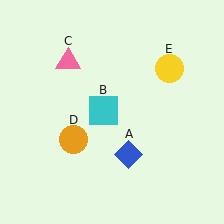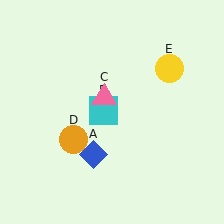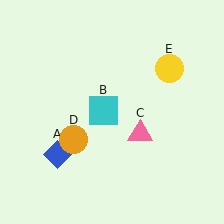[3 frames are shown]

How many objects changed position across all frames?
2 objects changed position: blue diamond (object A), pink triangle (object C).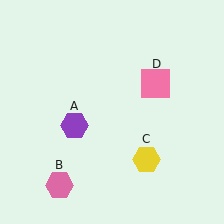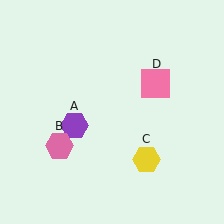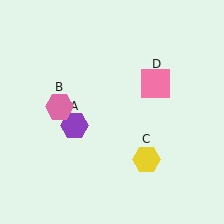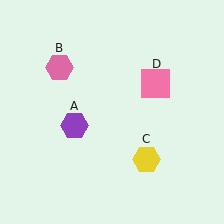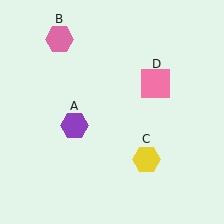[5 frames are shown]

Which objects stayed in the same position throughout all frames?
Purple hexagon (object A) and yellow hexagon (object C) and pink square (object D) remained stationary.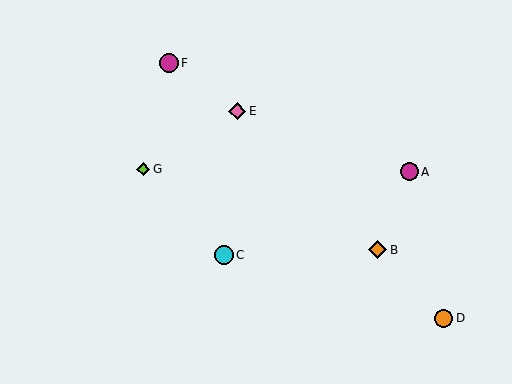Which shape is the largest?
The cyan circle (labeled C) is the largest.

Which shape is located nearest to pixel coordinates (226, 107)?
The pink diamond (labeled E) at (237, 111) is nearest to that location.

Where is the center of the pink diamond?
The center of the pink diamond is at (237, 111).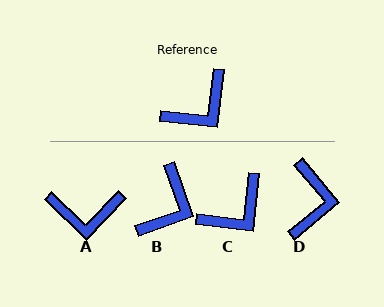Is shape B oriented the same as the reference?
No, it is off by about 26 degrees.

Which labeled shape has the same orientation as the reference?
C.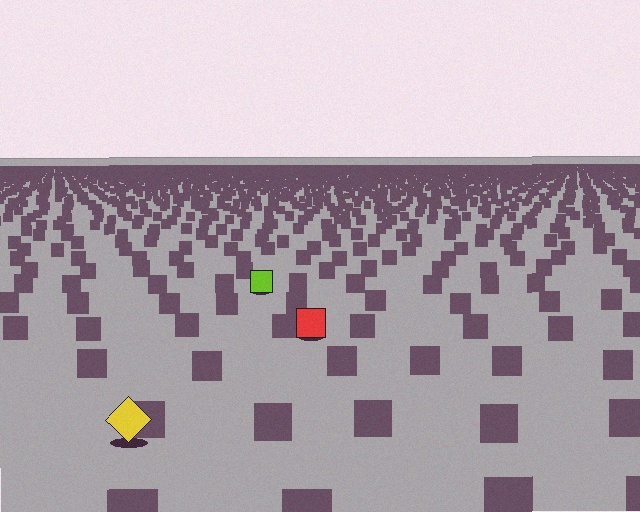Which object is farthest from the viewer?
The lime square is farthest from the viewer. It appears smaller and the ground texture around it is denser.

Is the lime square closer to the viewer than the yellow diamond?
No. The yellow diamond is closer — you can tell from the texture gradient: the ground texture is coarser near it.